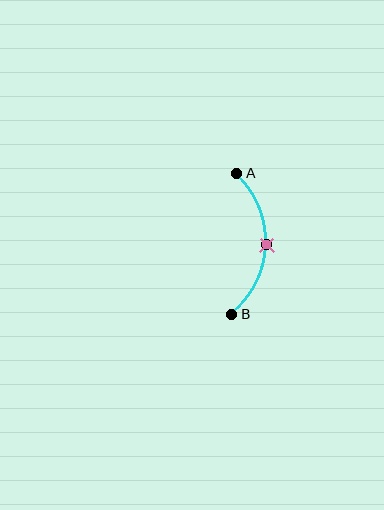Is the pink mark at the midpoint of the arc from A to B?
Yes. The pink mark lies on the arc at equal arc-length from both A and B — it is the arc midpoint.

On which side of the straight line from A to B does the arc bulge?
The arc bulges to the right of the straight line connecting A and B.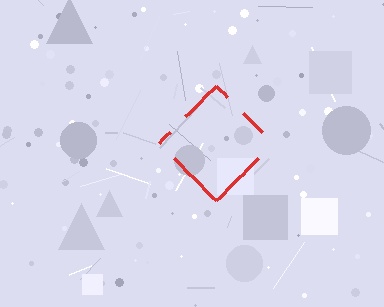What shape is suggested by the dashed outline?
The dashed outline suggests a diamond.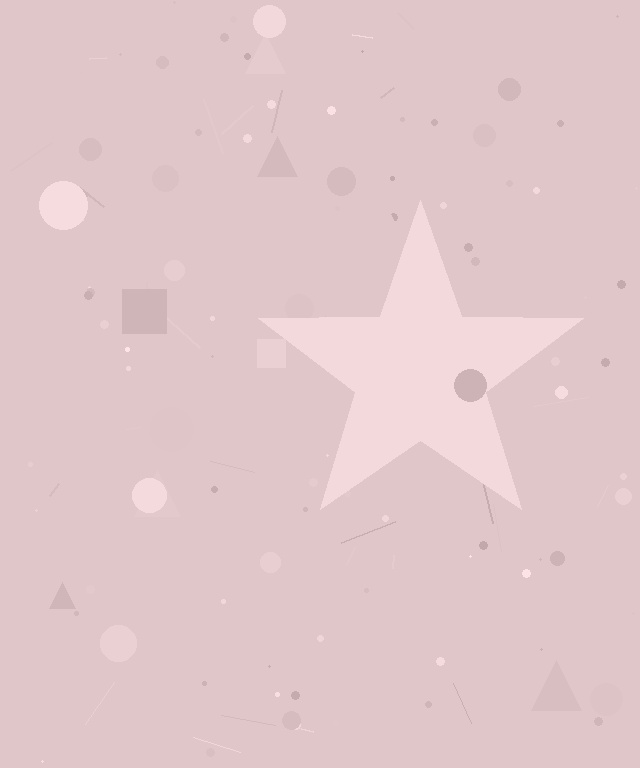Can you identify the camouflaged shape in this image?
The camouflaged shape is a star.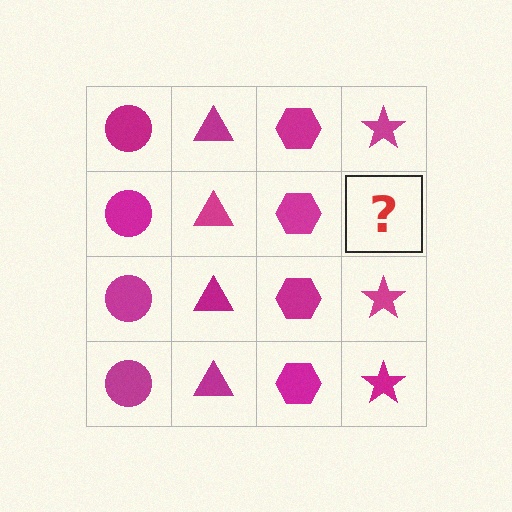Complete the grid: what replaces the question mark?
The question mark should be replaced with a magenta star.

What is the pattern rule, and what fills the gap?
The rule is that each column has a consistent shape. The gap should be filled with a magenta star.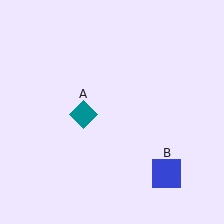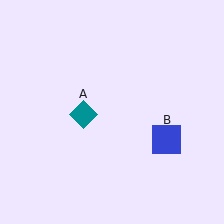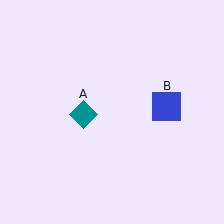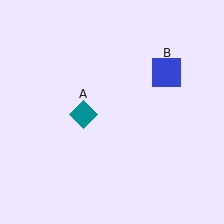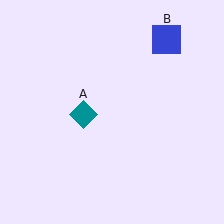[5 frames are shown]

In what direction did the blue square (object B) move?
The blue square (object B) moved up.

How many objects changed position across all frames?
1 object changed position: blue square (object B).